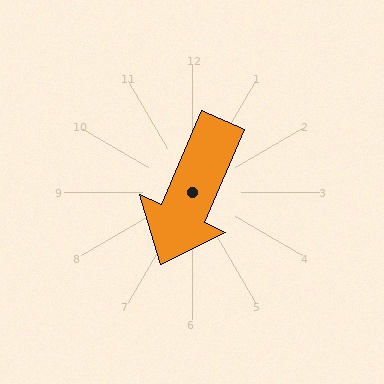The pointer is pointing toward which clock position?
Roughly 7 o'clock.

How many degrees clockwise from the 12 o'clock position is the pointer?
Approximately 203 degrees.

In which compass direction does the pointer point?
Southwest.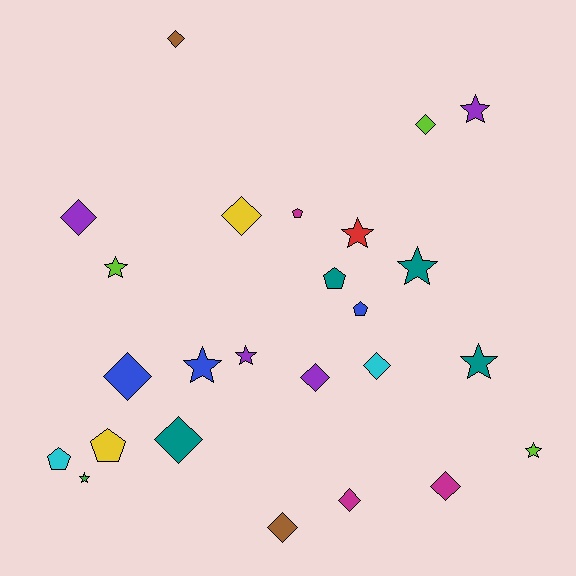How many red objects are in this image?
There is 1 red object.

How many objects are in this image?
There are 25 objects.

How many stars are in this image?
There are 9 stars.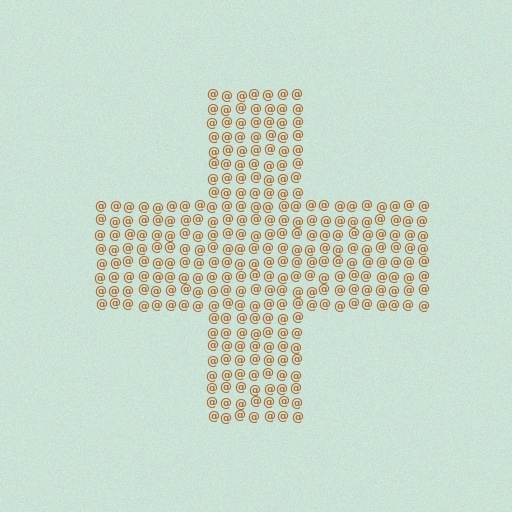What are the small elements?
The small elements are at signs.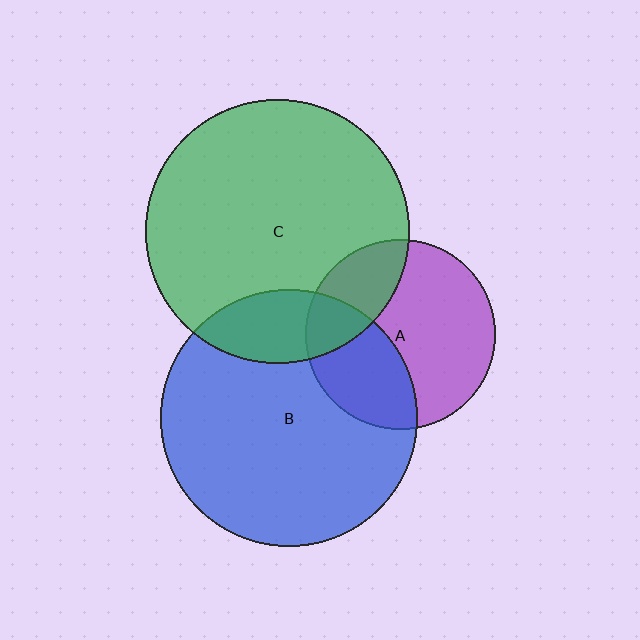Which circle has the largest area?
Circle C (green).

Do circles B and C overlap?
Yes.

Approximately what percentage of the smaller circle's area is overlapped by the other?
Approximately 20%.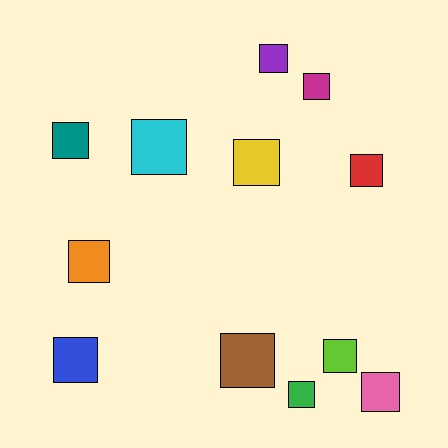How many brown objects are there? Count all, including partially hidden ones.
There is 1 brown object.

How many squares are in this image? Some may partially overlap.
There are 12 squares.